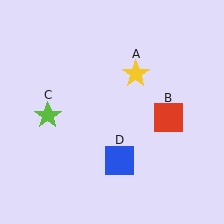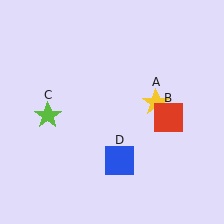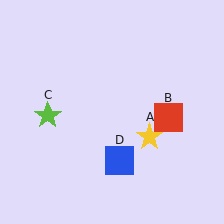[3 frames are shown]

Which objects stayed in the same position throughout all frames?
Red square (object B) and lime star (object C) and blue square (object D) remained stationary.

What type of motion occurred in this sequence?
The yellow star (object A) rotated clockwise around the center of the scene.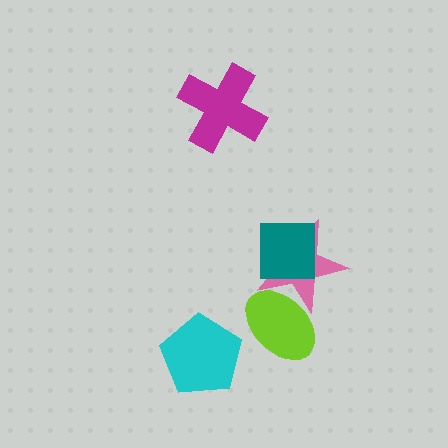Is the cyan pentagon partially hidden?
No, no other shape covers it.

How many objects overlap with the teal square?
1 object overlaps with the teal square.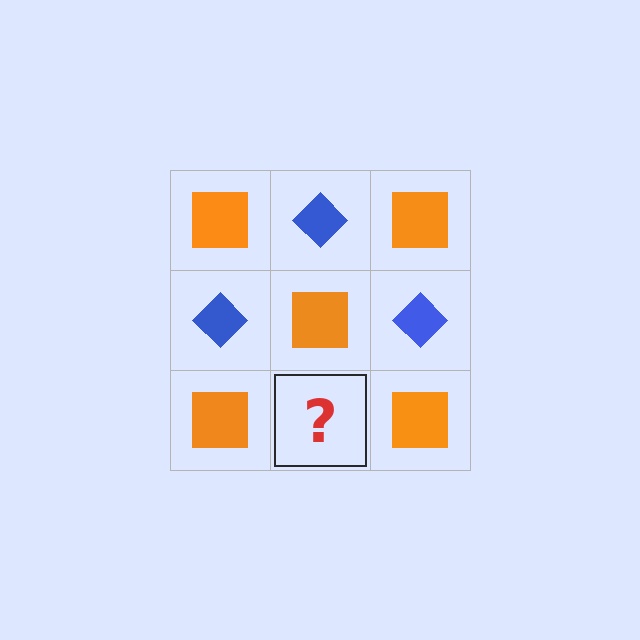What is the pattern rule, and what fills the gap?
The rule is that it alternates orange square and blue diamond in a checkerboard pattern. The gap should be filled with a blue diamond.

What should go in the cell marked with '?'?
The missing cell should contain a blue diamond.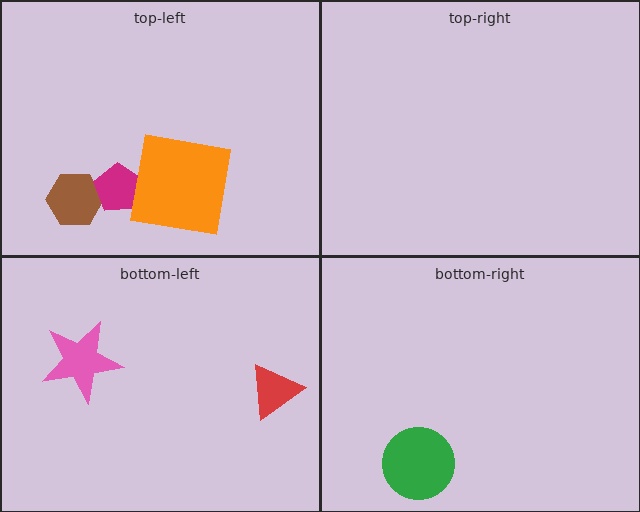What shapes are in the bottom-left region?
The pink star, the red triangle.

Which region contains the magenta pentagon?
The top-left region.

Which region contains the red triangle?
The bottom-left region.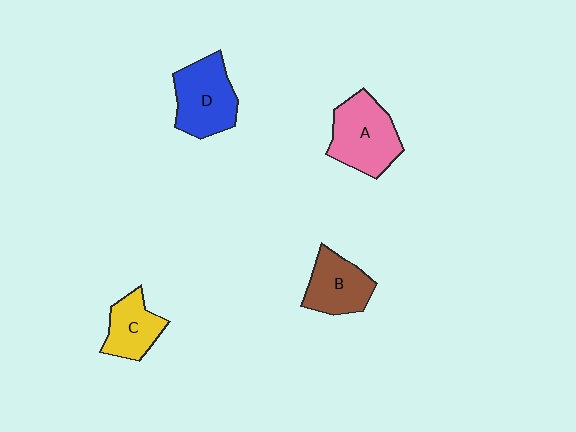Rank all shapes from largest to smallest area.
From largest to smallest: A (pink), D (blue), B (brown), C (yellow).